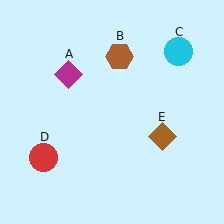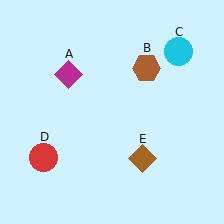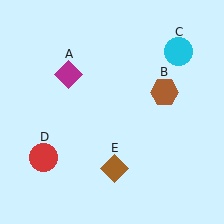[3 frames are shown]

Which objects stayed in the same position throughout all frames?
Magenta diamond (object A) and cyan circle (object C) and red circle (object D) remained stationary.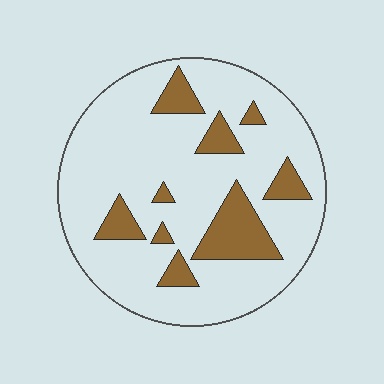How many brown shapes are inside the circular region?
9.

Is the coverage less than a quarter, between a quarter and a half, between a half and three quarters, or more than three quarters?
Less than a quarter.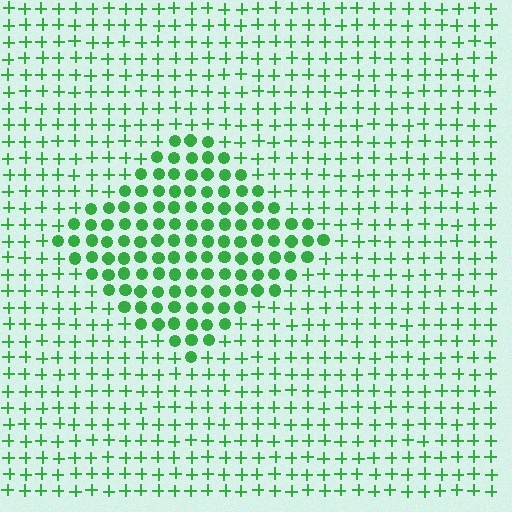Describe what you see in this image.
The image is filled with small green elements arranged in a uniform grid. A diamond-shaped region contains circles, while the surrounding area contains plus signs. The boundary is defined purely by the change in element shape.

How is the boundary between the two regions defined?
The boundary is defined by a change in element shape: circles inside vs. plus signs outside. All elements share the same color and spacing.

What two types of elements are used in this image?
The image uses circles inside the diamond region and plus signs outside it.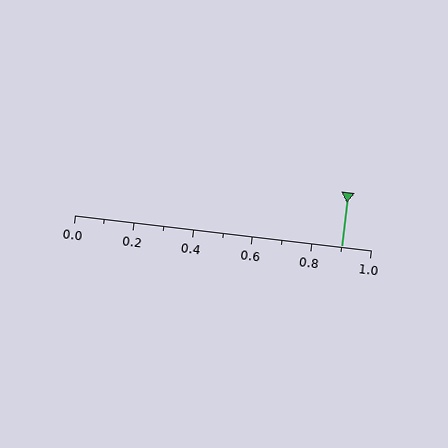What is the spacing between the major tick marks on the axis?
The major ticks are spaced 0.2 apart.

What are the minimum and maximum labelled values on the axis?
The axis runs from 0.0 to 1.0.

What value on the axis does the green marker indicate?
The marker indicates approximately 0.9.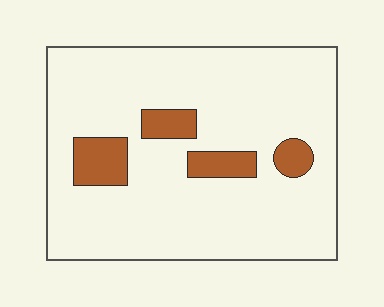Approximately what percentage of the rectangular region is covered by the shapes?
Approximately 10%.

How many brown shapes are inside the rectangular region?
4.